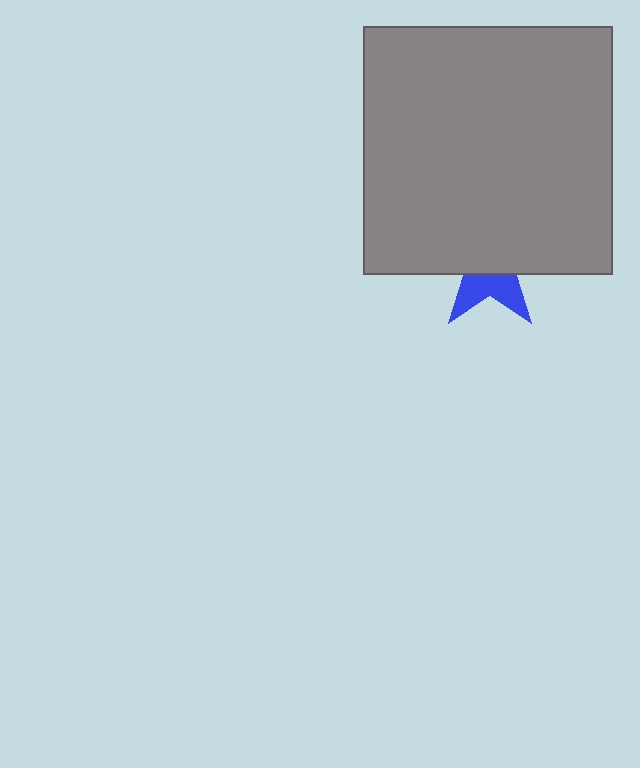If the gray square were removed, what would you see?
You would see the complete blue star.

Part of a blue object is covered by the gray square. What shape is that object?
It is a star.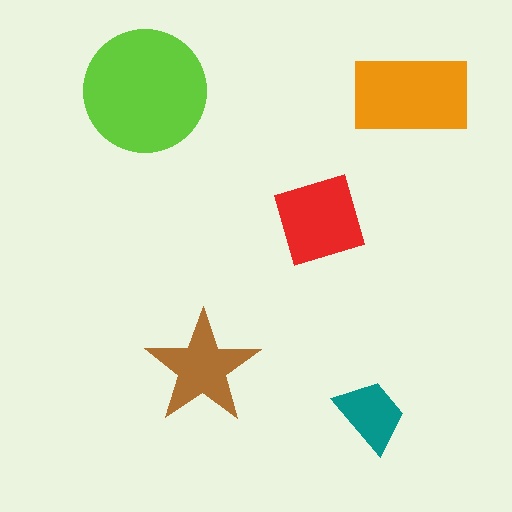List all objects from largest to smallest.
The lime circle, the orange rectangle, the red diamond, the brown star, the teal trapezoid.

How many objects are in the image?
There are 5 objects in the image.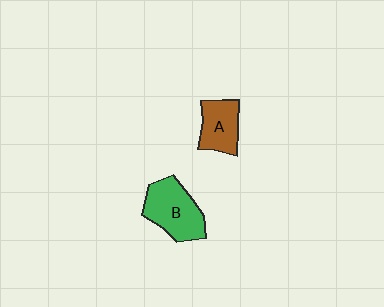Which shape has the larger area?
Shape B (green).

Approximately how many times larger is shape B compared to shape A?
Approximately 1.4 times.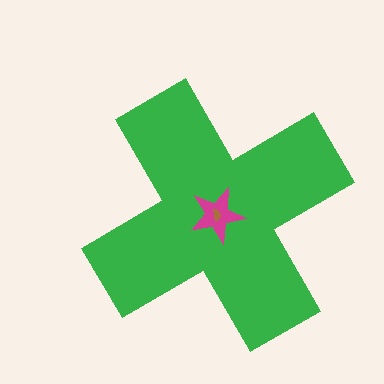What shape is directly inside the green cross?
The magenta star.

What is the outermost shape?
The green cross.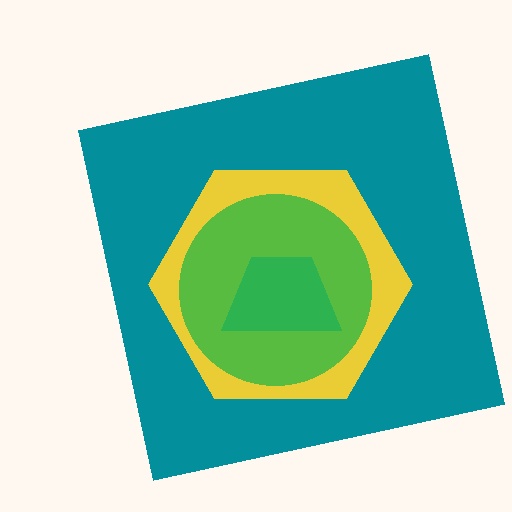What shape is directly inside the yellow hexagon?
The lime circle.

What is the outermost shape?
The teal square.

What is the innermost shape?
The green trapezoid.